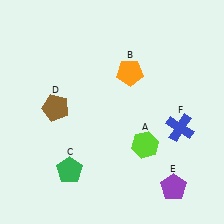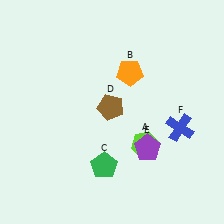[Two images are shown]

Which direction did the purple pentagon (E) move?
The purple pentagon (E) moved up.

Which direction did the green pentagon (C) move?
The green pentagon (C) moved right.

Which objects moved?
The objects that moved are: the green pentagon (C), the brown pentagon (D), the purple pentagon (E).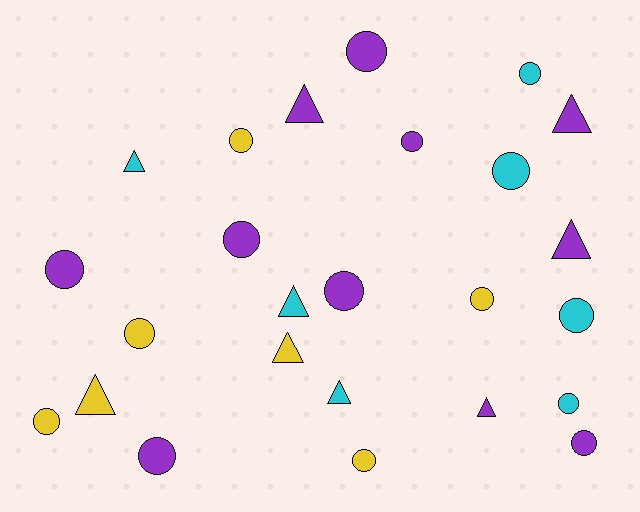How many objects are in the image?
There are 25 objects.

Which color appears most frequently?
Purple, with 11 objects.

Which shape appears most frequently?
Circle, with 16 objects.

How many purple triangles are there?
There are 4 purple triangles.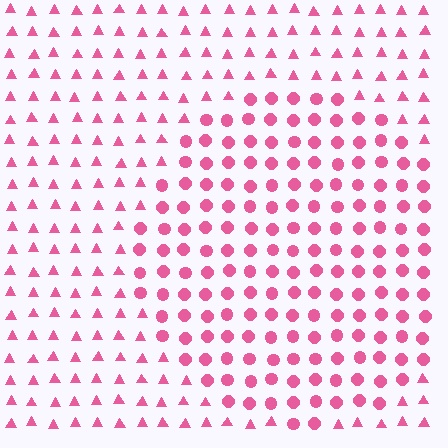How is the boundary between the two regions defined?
The boundary is defined by a change in element shape: circles inside vs. triangles outside. All elements share the same color and spacing.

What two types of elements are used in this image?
The image uses circles inside the circle region and triangles outside it.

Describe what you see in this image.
The image is filled with small pink elements arranged in a uniform grid. A circle-shaped region contains circles, while the surrounding area contains triangles. The boundary is defined purely by the change in element shape.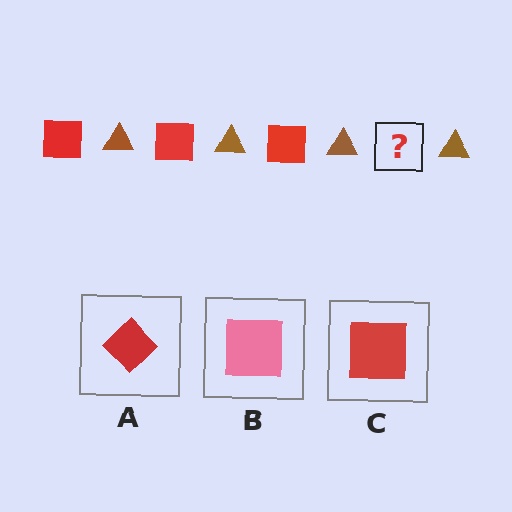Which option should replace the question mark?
Option C.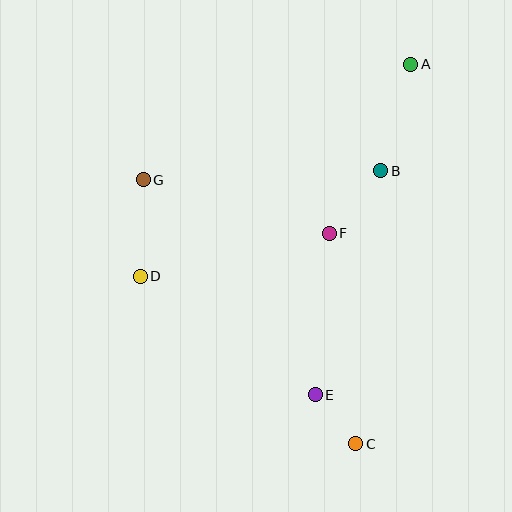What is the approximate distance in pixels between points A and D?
The distance between A and D is approximately 343 pixels.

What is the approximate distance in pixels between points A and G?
The distance between A and G is approximately 291 pixels.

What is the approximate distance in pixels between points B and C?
The distance between B and C is approximately 274 pixels.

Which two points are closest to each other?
Points C and E are closest to each other.